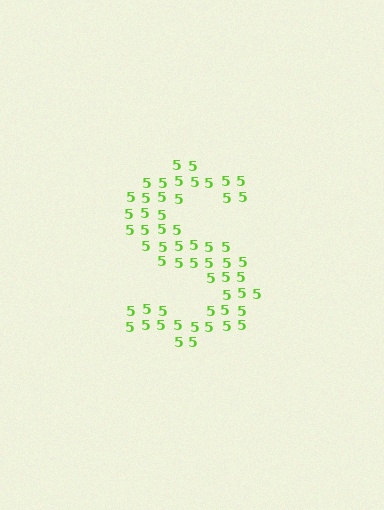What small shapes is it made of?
It is made of small digit 5's.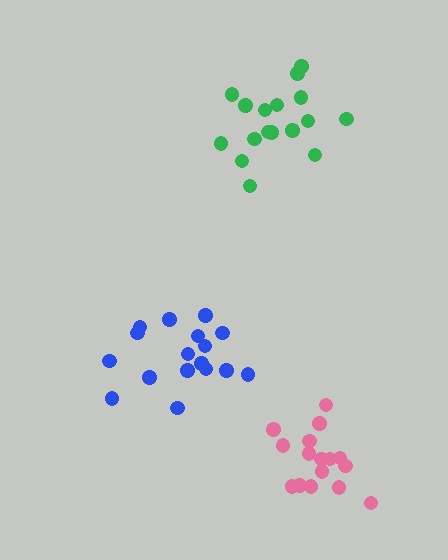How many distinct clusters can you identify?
There are 3 distinct clusters.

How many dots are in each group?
Group 1: 17 dots, Group 2: 18 dots, Group 3: 16 dots (51 total).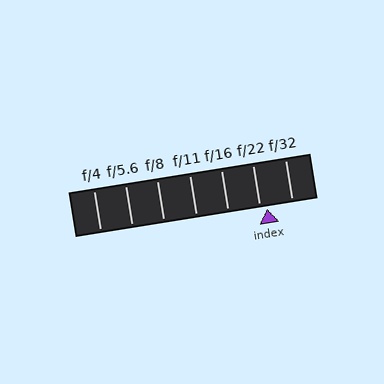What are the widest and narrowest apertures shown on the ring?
The widest aperture shown is f/4 and the narrowest is f/32.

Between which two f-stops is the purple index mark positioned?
The index mark is between f/22 and f/32.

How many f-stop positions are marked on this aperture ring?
There are 7 f-stop positions marked.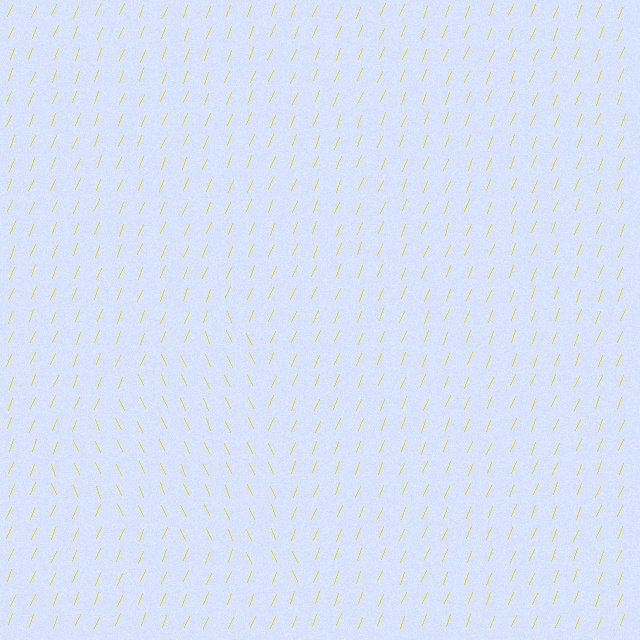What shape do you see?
I see a triangle.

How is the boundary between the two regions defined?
The boundary is defined purely by a change in line orientation (approximately 45 degrees difference). All lines are the same color and thickness.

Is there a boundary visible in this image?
Yes, there is a texture boundary formed by a change in line orientation.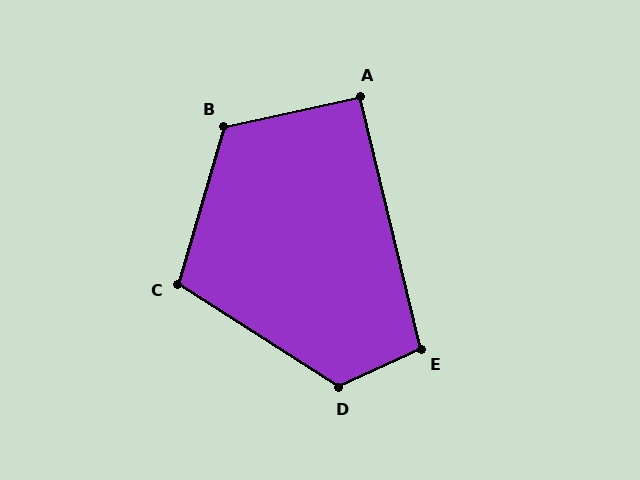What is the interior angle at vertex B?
Approximately 118 degrees (obtuse).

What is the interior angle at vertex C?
Approximately 107 degrees (obtuse).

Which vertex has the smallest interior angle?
A, at approximately 91 degrees.